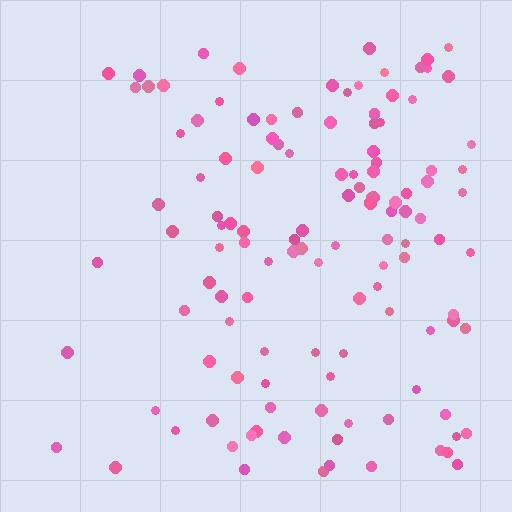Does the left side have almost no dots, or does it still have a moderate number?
Still a moderate number, just noticeably fewer than the right.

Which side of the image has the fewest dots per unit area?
The left.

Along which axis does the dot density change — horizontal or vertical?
Horizontal.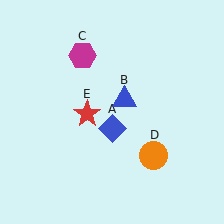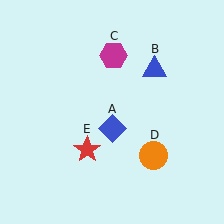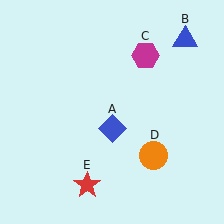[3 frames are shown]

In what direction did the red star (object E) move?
The red star (object E) moved down.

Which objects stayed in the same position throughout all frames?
Blue diamond (object A) and orange circle (object D) remained stationary.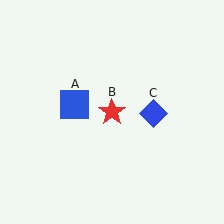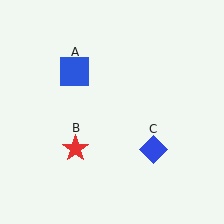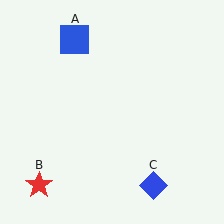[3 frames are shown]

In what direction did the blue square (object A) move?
The blue square (object A) moved up.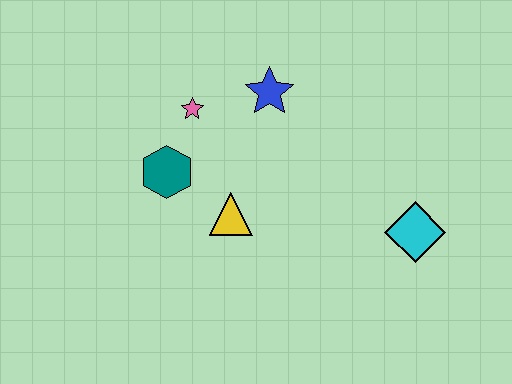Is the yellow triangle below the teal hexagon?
Yes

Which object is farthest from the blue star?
The cyan diamond is farthest from the blue star.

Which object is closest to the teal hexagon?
The pink star is closest to the teal hexagon.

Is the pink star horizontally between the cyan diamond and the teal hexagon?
Yes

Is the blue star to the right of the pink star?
Yes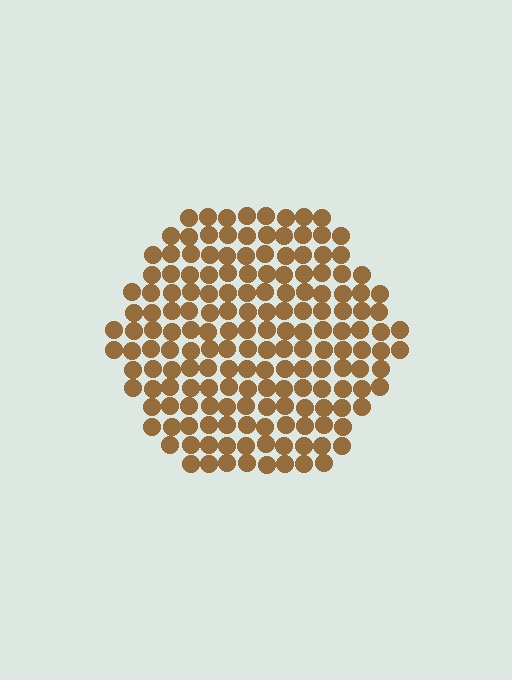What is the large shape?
The large shape is a hexagon.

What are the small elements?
The small elements are circles.